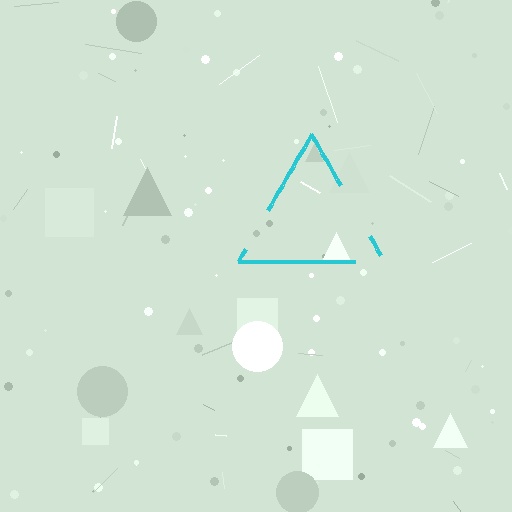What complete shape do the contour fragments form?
The contour fragments form a triangle.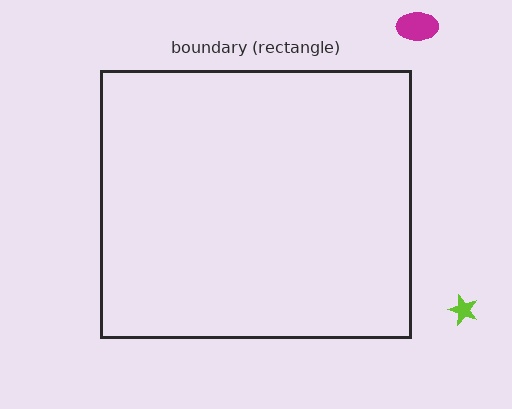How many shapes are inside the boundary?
0 inside, 2 outside.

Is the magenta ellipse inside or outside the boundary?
Outside.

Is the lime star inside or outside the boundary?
Outside.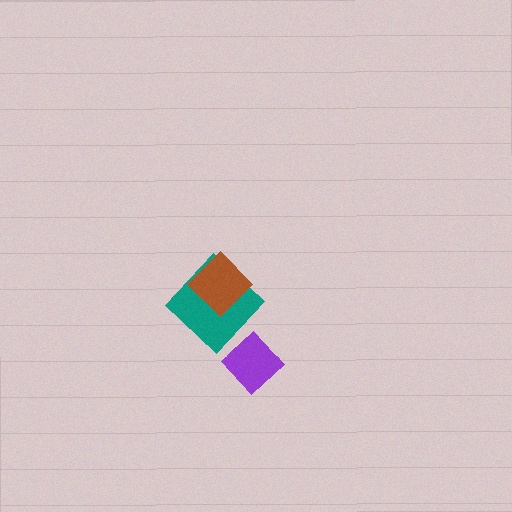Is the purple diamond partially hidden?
No, no other shape covers it.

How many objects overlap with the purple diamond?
1 object overlaps with the purple diamond.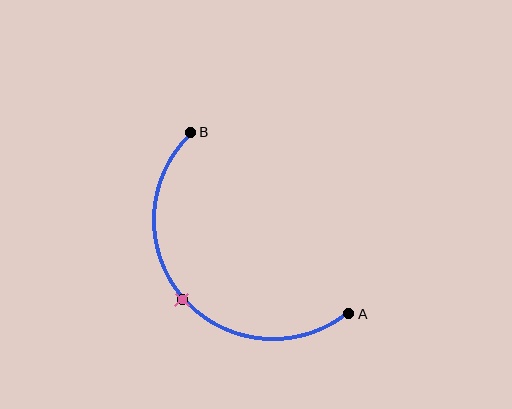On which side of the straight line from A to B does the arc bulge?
The arc bulges below and to the left of the straight line connecting A and B.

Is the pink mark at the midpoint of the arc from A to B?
Yes. The pink mark lies on the arc at equal arc-length from both A and B — it is the arc midpoint.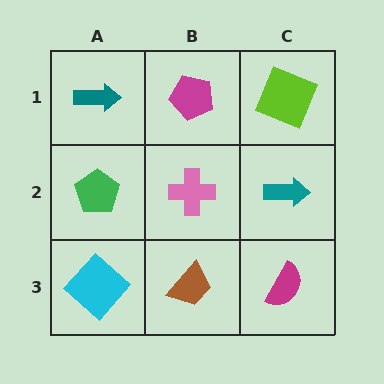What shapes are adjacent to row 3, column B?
A pink cross (row 2, column B), a cyan diamond (row 3, column A), a magenta semicircle (row 3, column C).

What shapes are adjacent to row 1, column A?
A green pentagon (row 2, column A), a magenta pentagon (row 1, column B).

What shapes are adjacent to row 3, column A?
A green pentagon (row 2, column A), a brown trapezoid (row 3, column B).